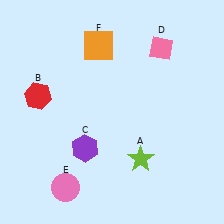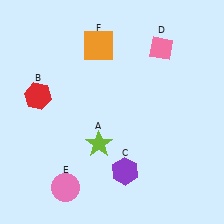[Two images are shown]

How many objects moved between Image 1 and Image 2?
2 objects moved between the two images.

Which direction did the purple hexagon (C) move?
The purple hexagon (C) moved right.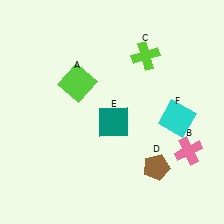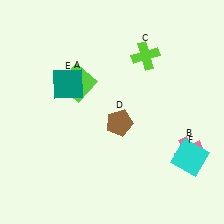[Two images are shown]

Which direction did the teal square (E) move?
The teal square (E) moved left.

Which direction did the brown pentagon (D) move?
The brown pentagon (D) moved up.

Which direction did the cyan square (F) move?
The cyan square (F) moved down.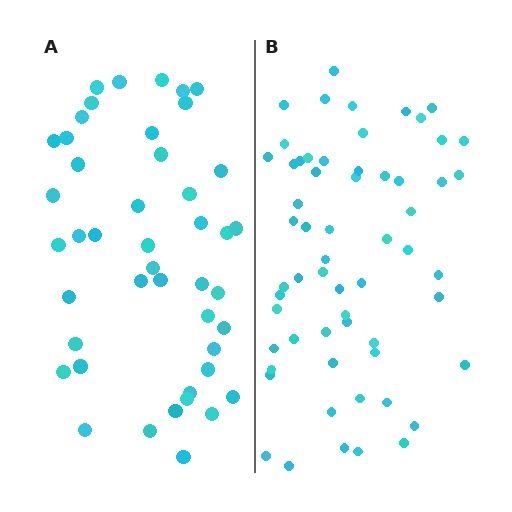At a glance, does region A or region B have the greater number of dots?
Region B (the right region) has more dots.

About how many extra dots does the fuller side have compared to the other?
Region B has approximately 15 more dots than region A.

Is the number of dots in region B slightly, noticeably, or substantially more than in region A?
Region B has noticeably more, but not dramatically so. The ratio is roughly 1.3 to 1.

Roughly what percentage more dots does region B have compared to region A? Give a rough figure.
About 35% more.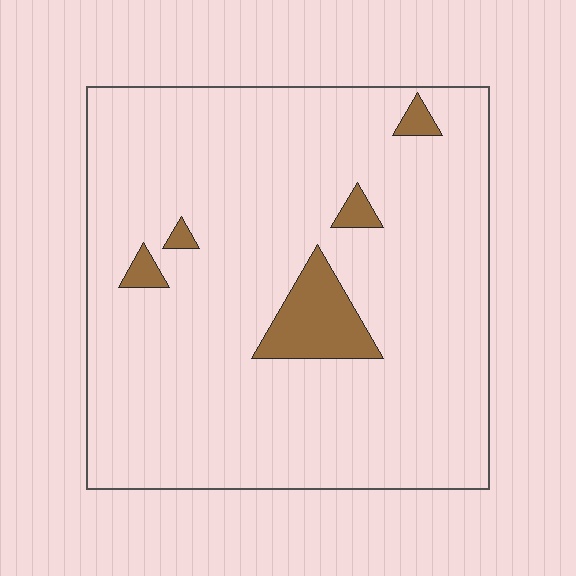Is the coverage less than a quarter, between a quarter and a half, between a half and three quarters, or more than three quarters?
Less than a quarter.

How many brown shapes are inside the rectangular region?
5.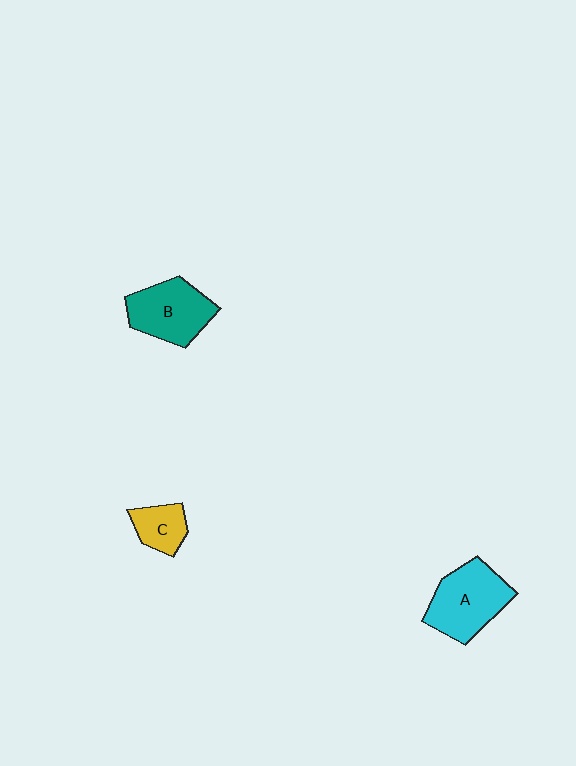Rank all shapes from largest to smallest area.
From largest to smallest: A (cyan), B (teal), C (yellow).